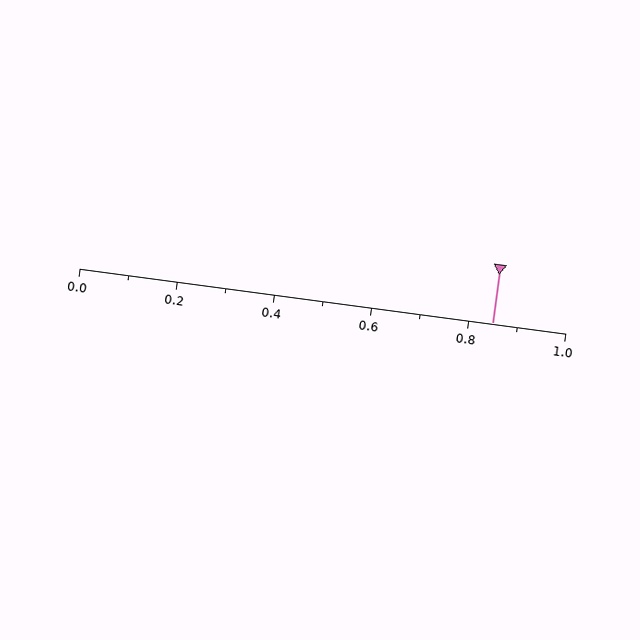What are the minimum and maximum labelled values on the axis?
The axis runs from 0.0 to 1.0.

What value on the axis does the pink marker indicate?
The marker indicates approximately 0.85.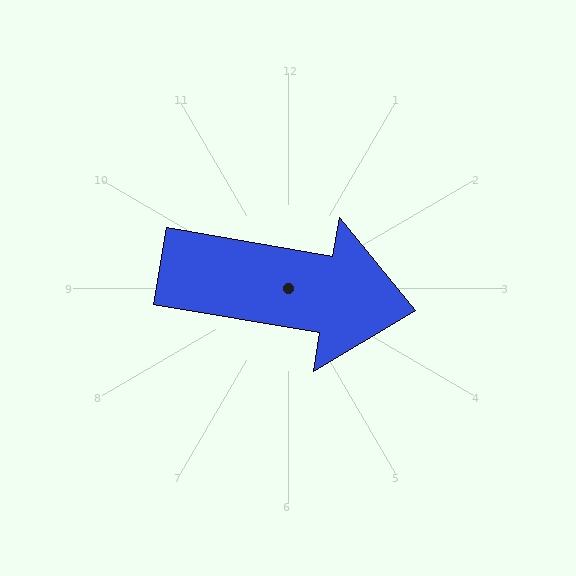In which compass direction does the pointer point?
East.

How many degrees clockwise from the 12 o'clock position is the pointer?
Approximately 100 degrees.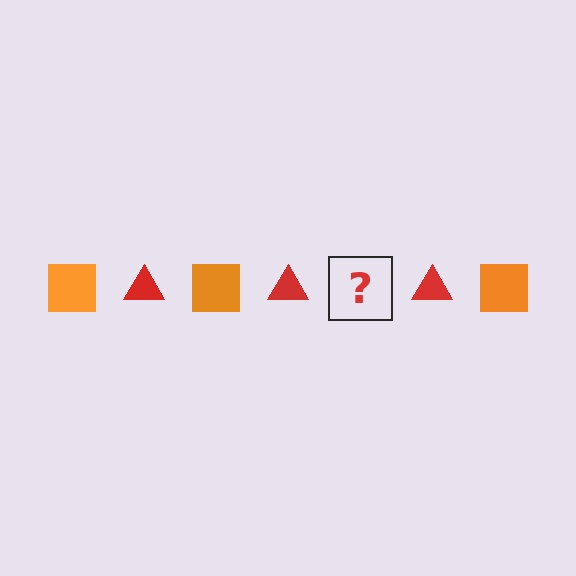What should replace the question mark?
The question mark should be replaced with an orange square.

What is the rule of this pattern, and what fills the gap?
The rule is that the pattern alternates between orange square and red triangle. The gap should be filled with an orange square.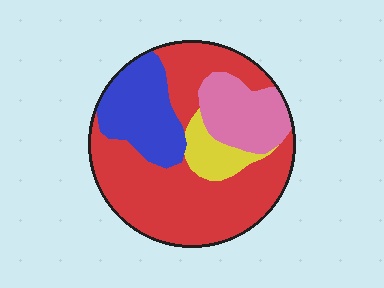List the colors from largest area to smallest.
From largest to smallest: red, blue, pink, yellow.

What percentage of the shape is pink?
Pink takes up less than a sixth of the shape.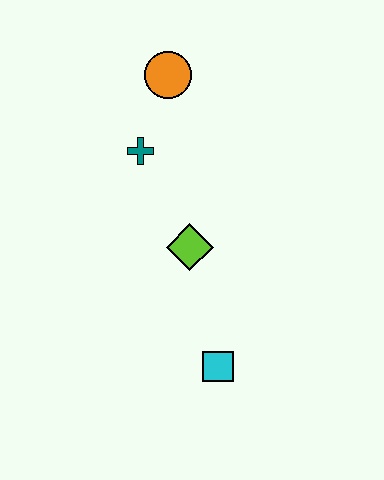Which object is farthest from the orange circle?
The cyan square is farthest from the orange circle.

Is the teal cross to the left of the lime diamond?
Yes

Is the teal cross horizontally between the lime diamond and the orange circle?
No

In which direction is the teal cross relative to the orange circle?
The teal cross is below the orange circle.